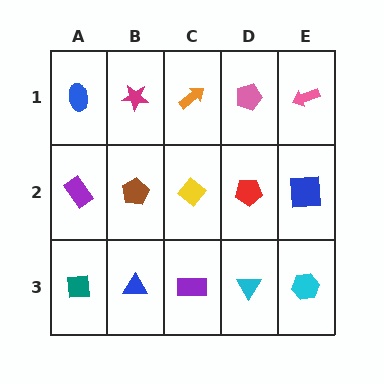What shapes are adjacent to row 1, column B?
A brown pentagon (row 2, column B), a blue ellipse (row 1, column A), an orange arrow (row 1, column C).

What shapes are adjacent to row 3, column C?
A yellow diamond (row 2, column C), a blue triangle (row 3, column B), a cyan triangle (row 3, column D).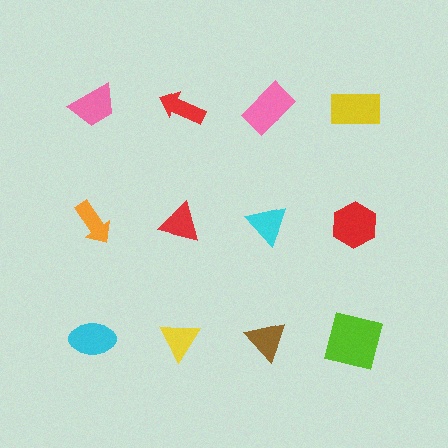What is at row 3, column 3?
A brown triangle.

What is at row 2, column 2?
A red triangle.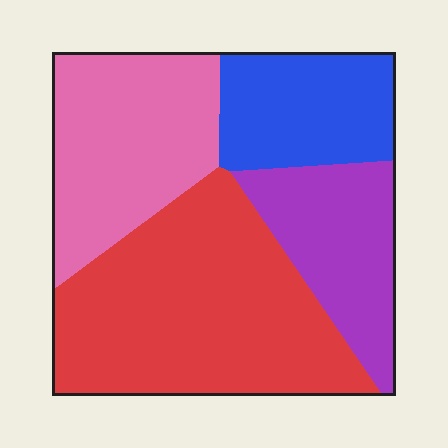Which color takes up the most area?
Red, at roughly 40%.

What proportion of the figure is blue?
Blue takes up about one sixth (1/6) of the figure.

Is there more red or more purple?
Red.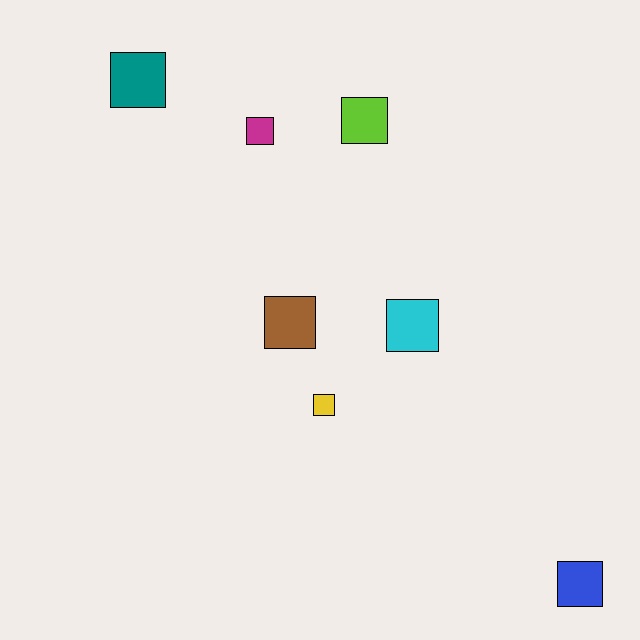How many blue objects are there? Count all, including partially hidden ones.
There is 1 blue object.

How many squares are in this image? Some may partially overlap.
There are 7 squares.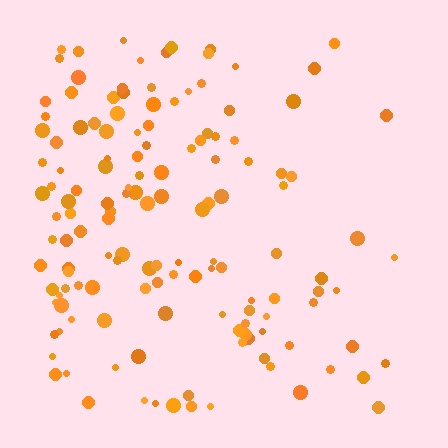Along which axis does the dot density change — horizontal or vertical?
Horizontal.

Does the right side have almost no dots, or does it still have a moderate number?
Still a moderate number, just noticeably fewer than the left.